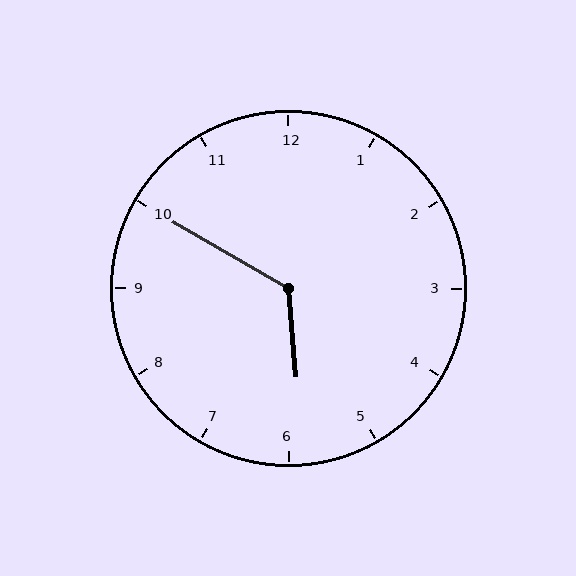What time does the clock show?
5:50.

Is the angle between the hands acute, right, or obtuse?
It is obtuse.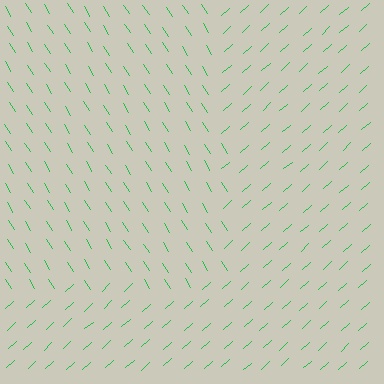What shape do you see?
I see a rectangle.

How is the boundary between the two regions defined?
The boundary is defined purely by a change in line orientation (approximately 80 degrees difference). All lines are the same color and thickness.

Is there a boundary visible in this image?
Yes, there is a texture boundary formed by a change in line orientation.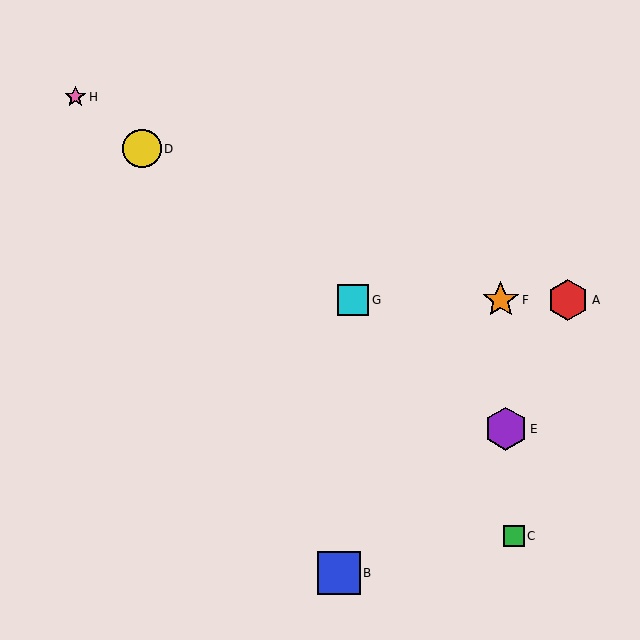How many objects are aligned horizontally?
3 objects (A, F, G) are aligned horizontally.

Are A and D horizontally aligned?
No, A is at y≈300 and D is at y≈149.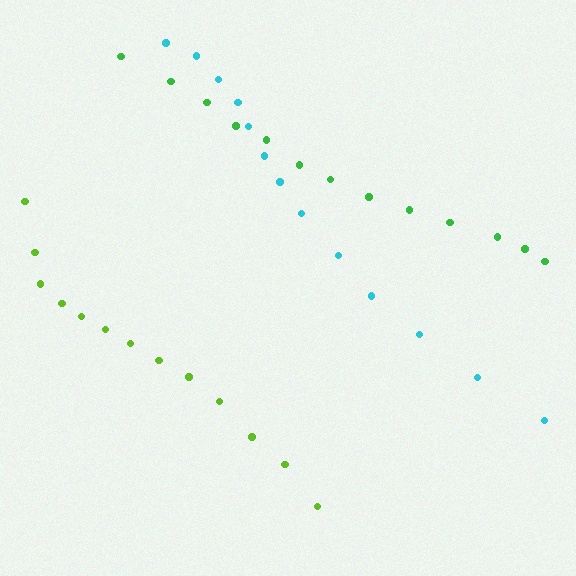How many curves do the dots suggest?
There are 3 distinct paths.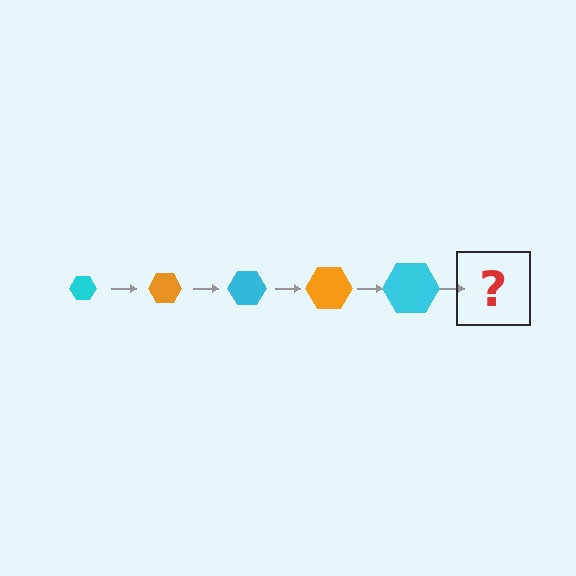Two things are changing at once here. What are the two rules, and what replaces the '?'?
The two rules are that the hexagon grows larger each step and the color cycles through cyan and orange. The '?' should be an orange hexagon, larger than the previous one.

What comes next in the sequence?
The next element should be an orange hexagon, larger than the previous one.